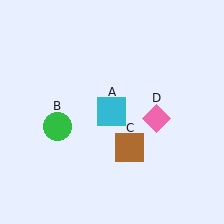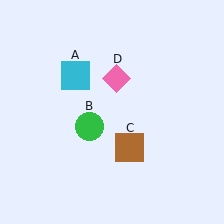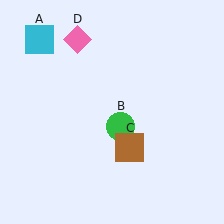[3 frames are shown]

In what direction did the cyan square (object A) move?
The cyan square (object A) moved up and to the left.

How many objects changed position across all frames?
3 objects changed position: cyan square (object A), green circle (object B), pink diamond (object D).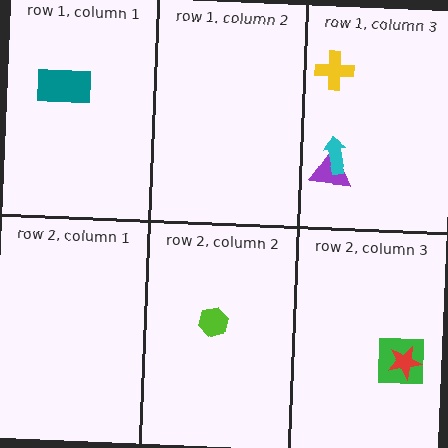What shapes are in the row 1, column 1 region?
The teal rectangle.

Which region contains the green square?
The row 2, column 3 region.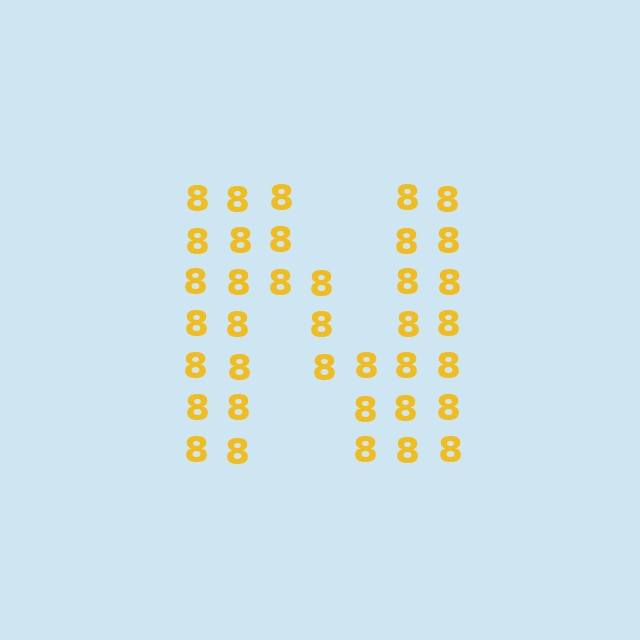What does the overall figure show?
The overall figure shows the letter N.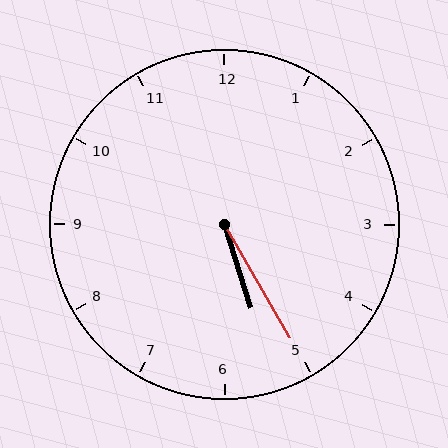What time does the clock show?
5:25.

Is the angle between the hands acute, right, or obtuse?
It is acute.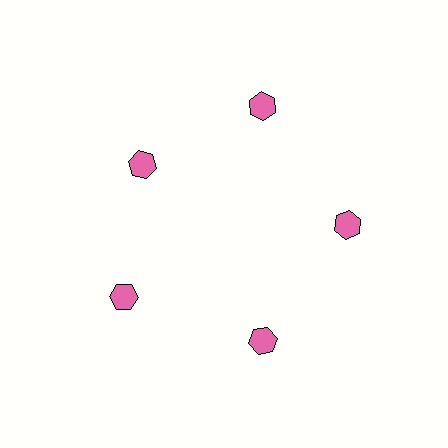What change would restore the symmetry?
The symmetry would be restored by moving it outward, back onto the ring so that all 5 hexagons sit at equal angles and equal distance from the center.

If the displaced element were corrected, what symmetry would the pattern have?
It would have 5-fold rotational symmetry — the pattern would map onto itself every 72 degrees.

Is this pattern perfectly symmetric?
No. The 5 pink hexagons are arranged in a ring, but one element near the 10 o'clock position is pulled inward toward the center, breaking the 5-fold rotational symmetry.